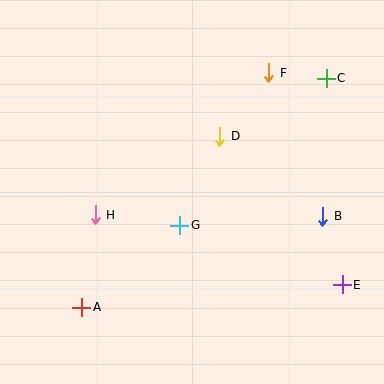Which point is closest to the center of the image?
Point G at (180, 225) is closest to the center.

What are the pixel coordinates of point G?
Point G is at (180, 225).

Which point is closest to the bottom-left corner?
Point A is closest to the bottom-left corner.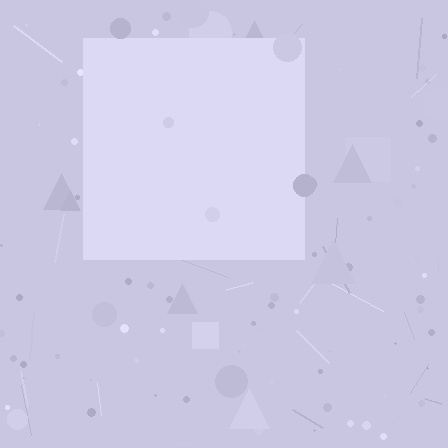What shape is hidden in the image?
A square is hidden in the image.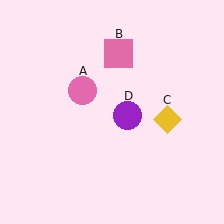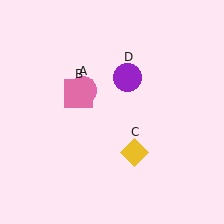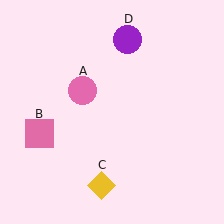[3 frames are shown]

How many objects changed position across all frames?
3 objects changed position: pink square (object B), yellow diamond (object C), purple circle (object D).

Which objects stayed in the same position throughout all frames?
Pink circle (object A) remained stationary.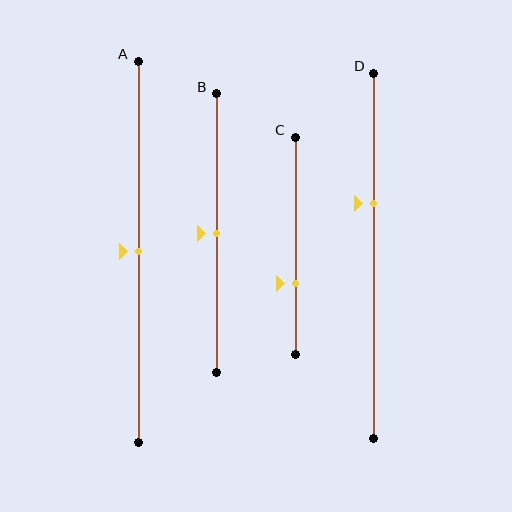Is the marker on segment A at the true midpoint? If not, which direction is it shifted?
Yes, the marker on segment A is at the true midpoint.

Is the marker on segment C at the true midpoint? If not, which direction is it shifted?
No, the marker on segment C is shifted downward by about 17% of the segment length.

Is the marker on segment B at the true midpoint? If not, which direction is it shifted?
Yes, the marker on segment B is at the true midpoint.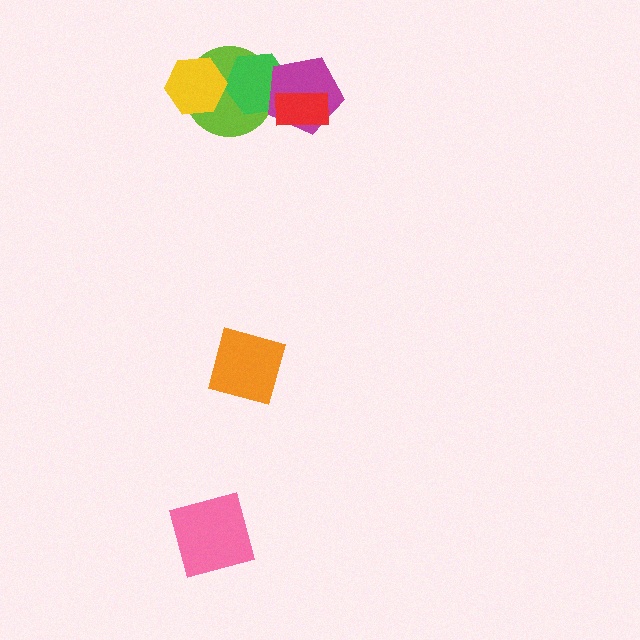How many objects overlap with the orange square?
0 objects overlap with the orange square.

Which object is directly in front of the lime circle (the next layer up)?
The green hexagon is directly in front of the lime circle.